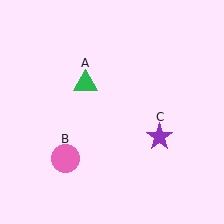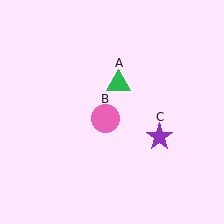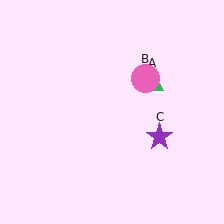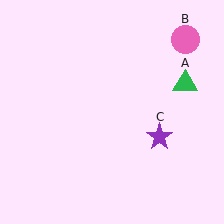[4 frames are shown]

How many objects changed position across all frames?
2 objects changed position: green triangle (object A), pink circle (object B).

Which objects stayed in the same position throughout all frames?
Purple star (object C) remained stationary.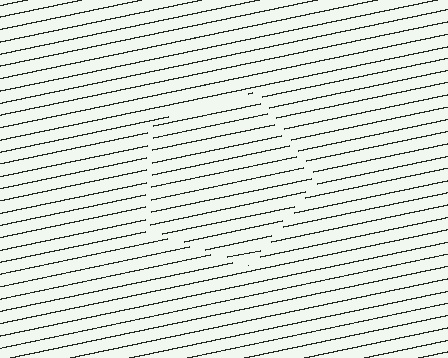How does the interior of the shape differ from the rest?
The interior of the shape contains the same grating, shifted by half a period — the contour is defined by the phase discontinuity where line-ends from the inner and outer gratings abut.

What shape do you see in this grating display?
An illusory pentagon. The interior of the shape contains the same grating, shifted by half a period — the contour is defined by the phase discontinuity where line-ends from the inner and outer gratings abut.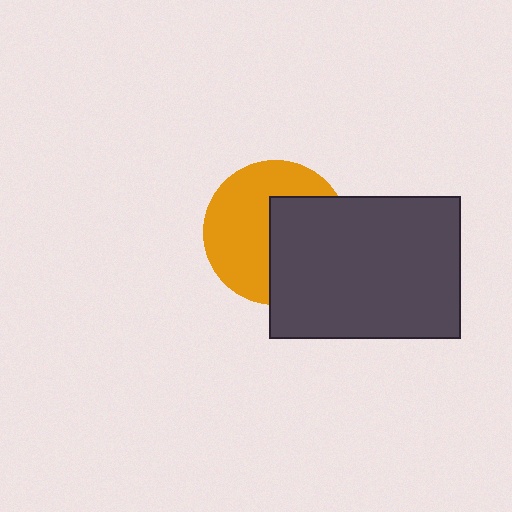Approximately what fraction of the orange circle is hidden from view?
Roughly 45% of the orange circle is hidden behind the dark gray rectangle.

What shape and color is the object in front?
The object in front is a dark gray rectangle.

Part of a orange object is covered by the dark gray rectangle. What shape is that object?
It is a circle.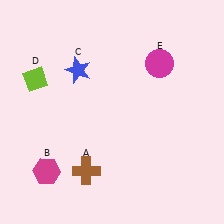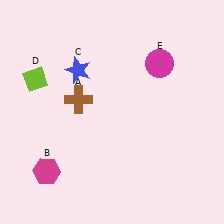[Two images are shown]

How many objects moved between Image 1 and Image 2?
1 object moved between the two images.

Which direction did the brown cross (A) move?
The brown cross (A) moved up.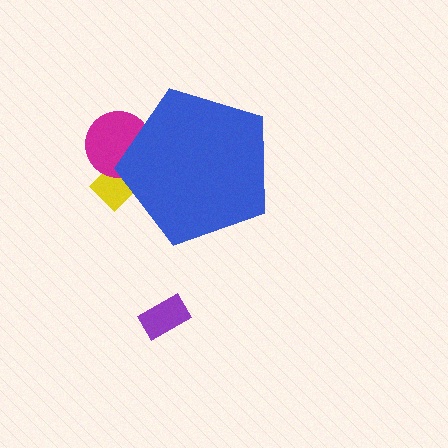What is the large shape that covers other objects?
A blue pentagon.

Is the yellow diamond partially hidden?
Yes, the yellow diamond is partially hidden behind the blue pentagon.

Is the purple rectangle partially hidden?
No, the purple rectangle is fully visible.